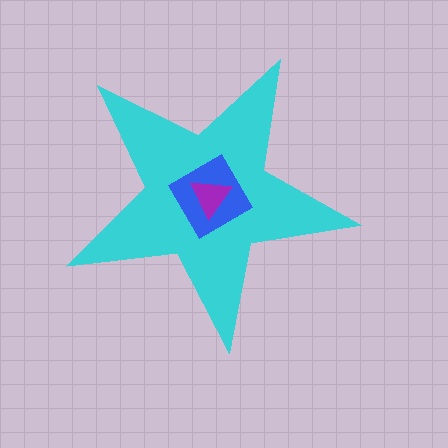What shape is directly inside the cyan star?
The blue diamond.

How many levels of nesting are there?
3.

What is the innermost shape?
The purple triangle.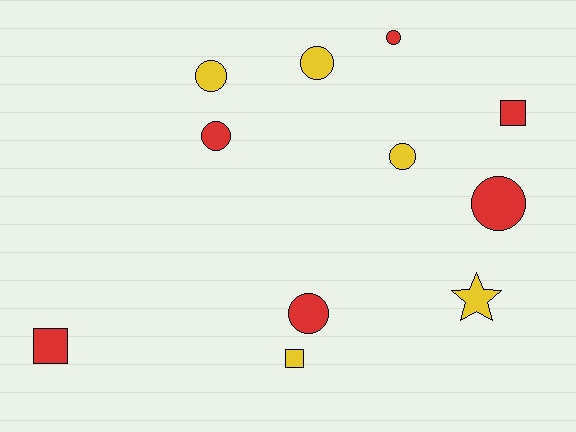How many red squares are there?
There are 2 red squares.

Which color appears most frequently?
Red, with 6 objects.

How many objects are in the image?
There are 11 objects.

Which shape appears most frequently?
Circle, with 7 objects.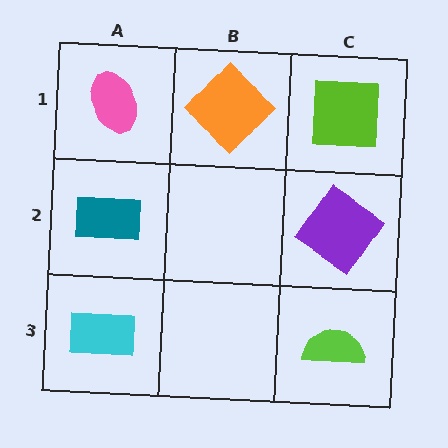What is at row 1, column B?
An orange diamond.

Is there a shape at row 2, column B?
No, that cell is empty.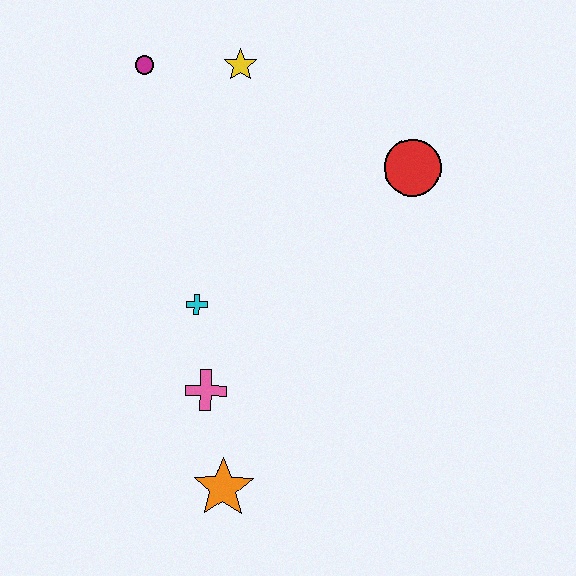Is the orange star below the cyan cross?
Yes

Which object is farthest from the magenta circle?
The orange star is farthest from the magenta circle.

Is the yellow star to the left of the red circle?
Yes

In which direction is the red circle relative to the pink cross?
The red circle is above the pink cross.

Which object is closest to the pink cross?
The cyan cross is closest to the pink cross.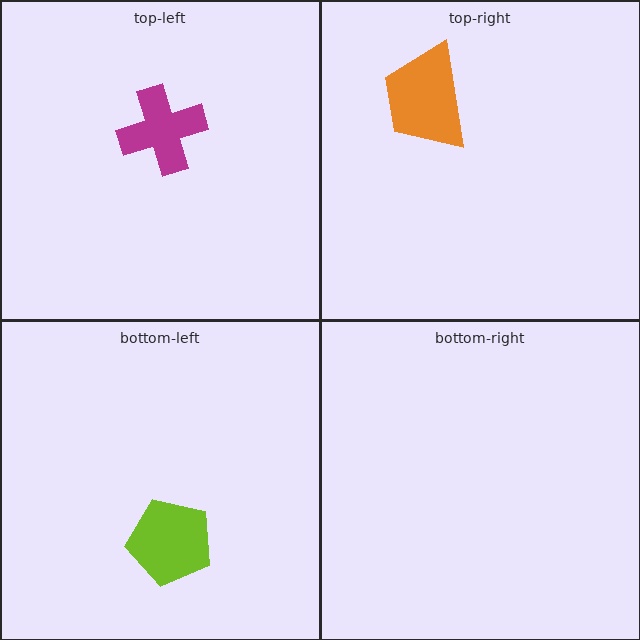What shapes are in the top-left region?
The magenta cross.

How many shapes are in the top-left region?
1.